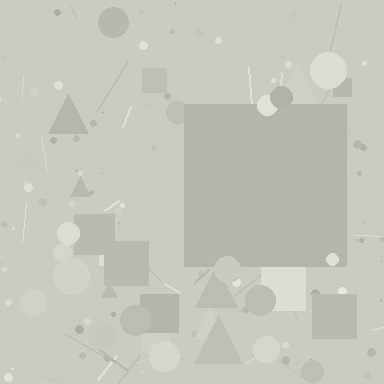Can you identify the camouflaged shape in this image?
The camouflaged shape is a square.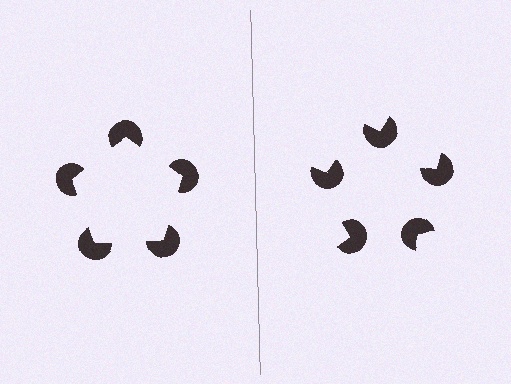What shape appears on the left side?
An illusory pentagon.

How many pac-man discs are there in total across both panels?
10 — 5 on each side.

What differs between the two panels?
The pac-man discs are positioned identically on both sides; only the wedge orientations differ. On the left they align to a pentagon; on the right they are misaligned.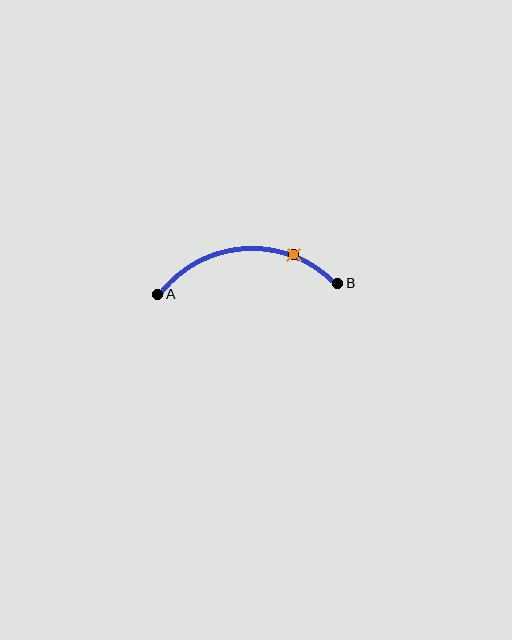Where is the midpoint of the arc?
The arc midpoint is the point on the curve farthest from the straight line joining A and B. It sits above that line.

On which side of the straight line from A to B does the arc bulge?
The arc bulges above the straight line connecting A and B.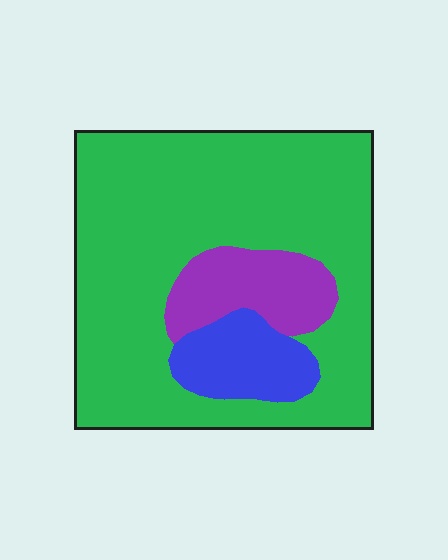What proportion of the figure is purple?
Purple takes up less than a quarter of the figure.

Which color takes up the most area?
Green, at roughly 75%.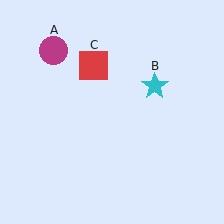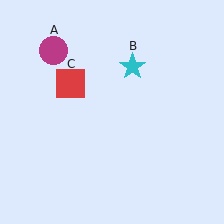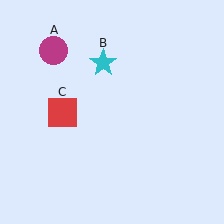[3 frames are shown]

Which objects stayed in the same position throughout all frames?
Magenta circle (object A) remained stationary.